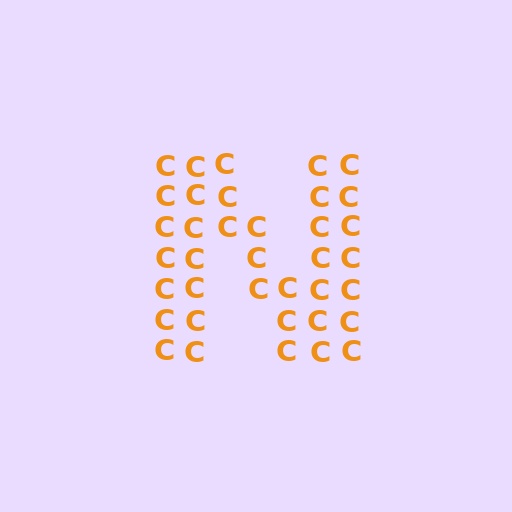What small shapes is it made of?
It is made of small letter C's.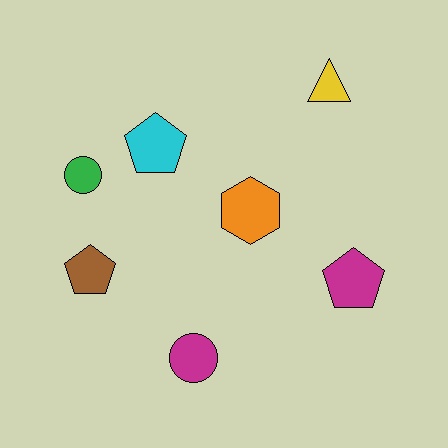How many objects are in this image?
There are 7 objects.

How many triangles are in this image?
There is 1 triangle.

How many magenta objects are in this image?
There are 2 magenta objects.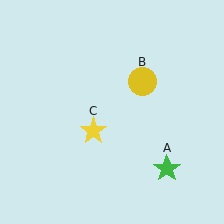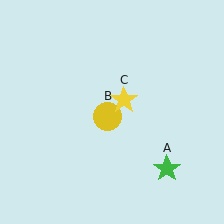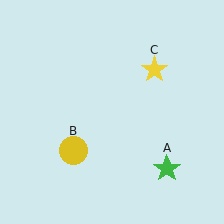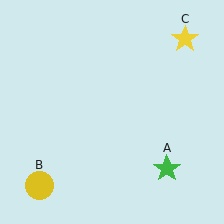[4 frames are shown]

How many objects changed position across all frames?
2 objects changed position: yellow circle (object B), yellow star (object C).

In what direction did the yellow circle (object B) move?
The yellow circle (object B) moved down and to the left.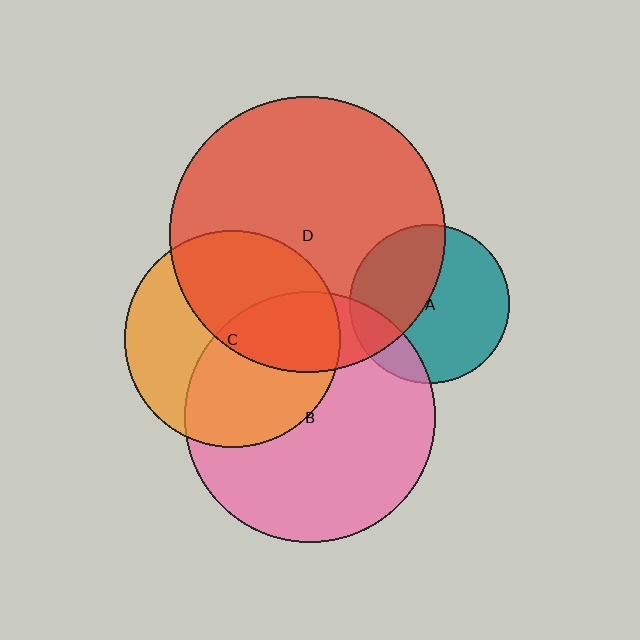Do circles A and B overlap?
Yes.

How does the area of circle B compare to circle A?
Approximately 2.5 times.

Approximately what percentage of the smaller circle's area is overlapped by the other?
Approximately 15%.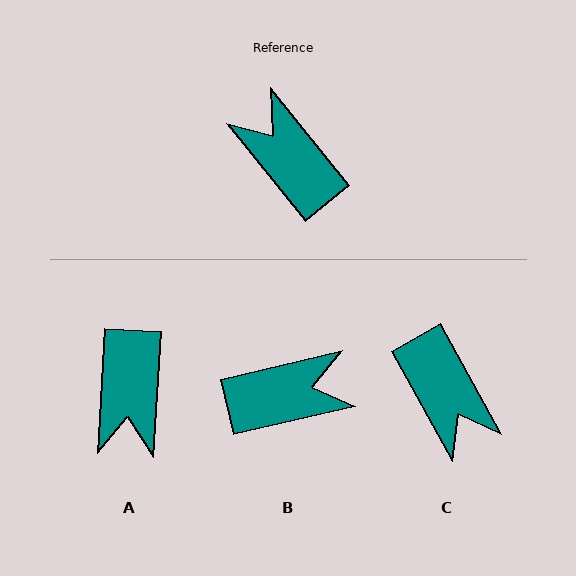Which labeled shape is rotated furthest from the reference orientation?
C, about 170 degrees away.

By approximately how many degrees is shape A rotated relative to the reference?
Approximately 138 degrees counter-clockwise.